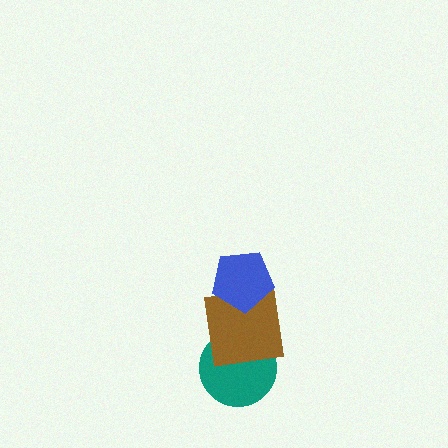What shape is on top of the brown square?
The blue pentagon is on top of the brown square.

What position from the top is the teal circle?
The teal circle is 3rd from the top.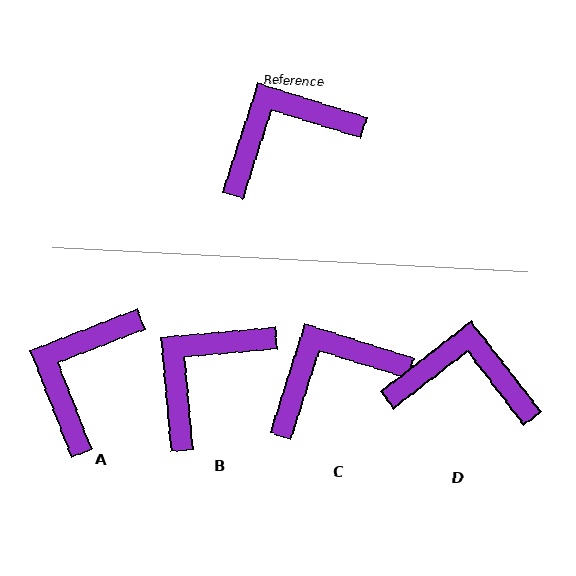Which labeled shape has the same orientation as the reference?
C.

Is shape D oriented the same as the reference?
No, it is off by about 34 degrees.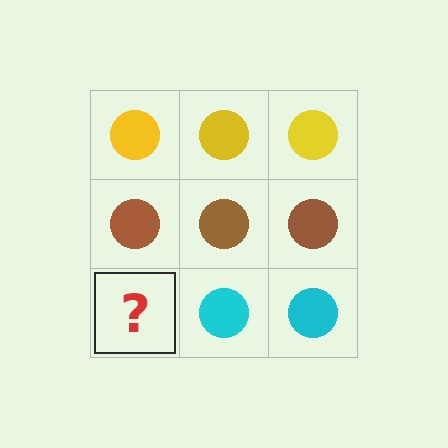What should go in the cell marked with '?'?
The missing cell should contain a cyan circle.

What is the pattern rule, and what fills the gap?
The rule is that each row has a consistent color. The gap should be filled with a cyan circle.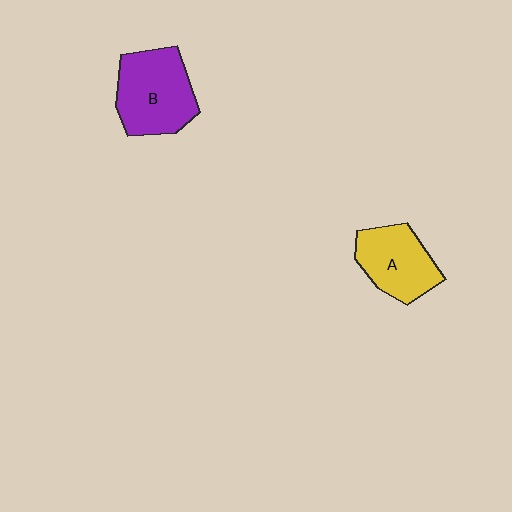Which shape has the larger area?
Shape B (purple).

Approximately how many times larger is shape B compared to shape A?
Approximately 1.2 times.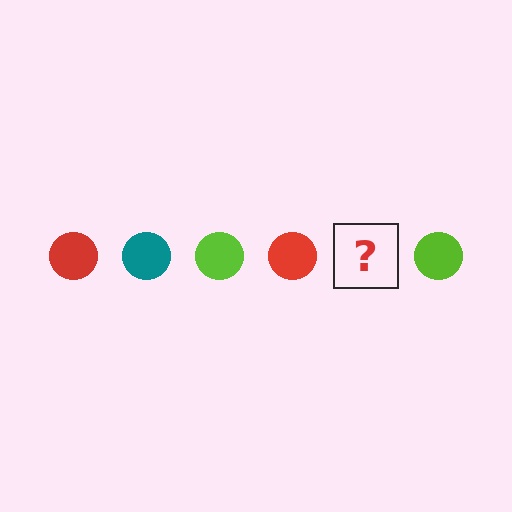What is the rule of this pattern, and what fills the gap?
The rule is that the pattern cycles through red, teal, lime circles. The gap should be filled with a teal circle.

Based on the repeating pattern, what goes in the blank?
The blank should be a teal circle.